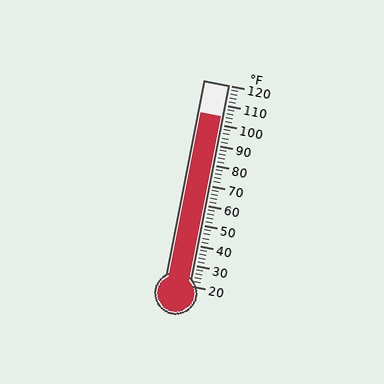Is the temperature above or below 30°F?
The temperature is above 30°F.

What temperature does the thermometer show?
The thermometer shows approximately 104°F.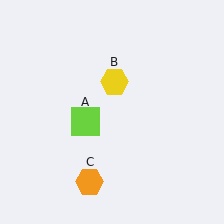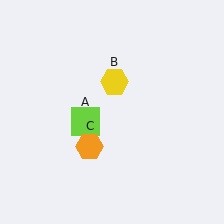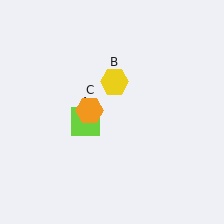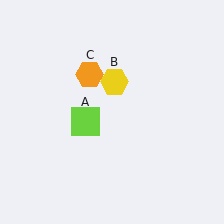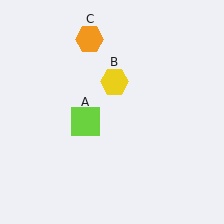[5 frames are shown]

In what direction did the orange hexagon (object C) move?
The orange hexagon (object C) moved up.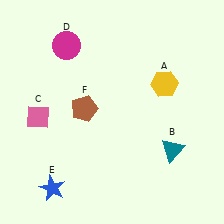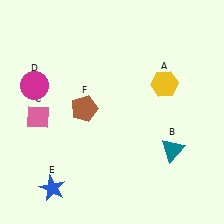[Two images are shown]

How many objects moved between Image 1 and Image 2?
1 object moved between the two images.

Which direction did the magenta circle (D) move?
The magenta circle (D) moved down.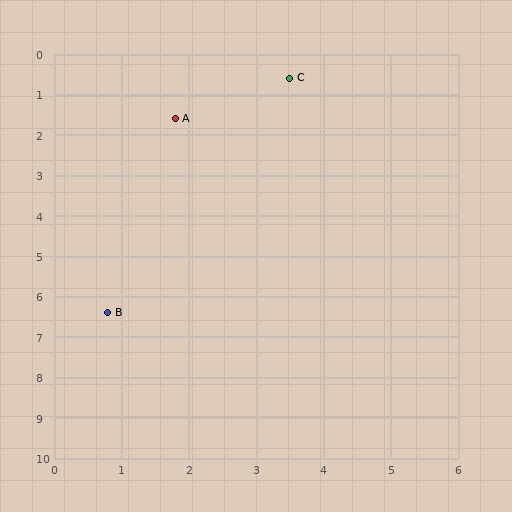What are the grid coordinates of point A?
Point A is at approximately (1.8, 1.6).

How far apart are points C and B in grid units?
Points C and B are about 6.4 grid units apart.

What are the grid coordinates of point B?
Point B is at approximately (0.8, 6.4).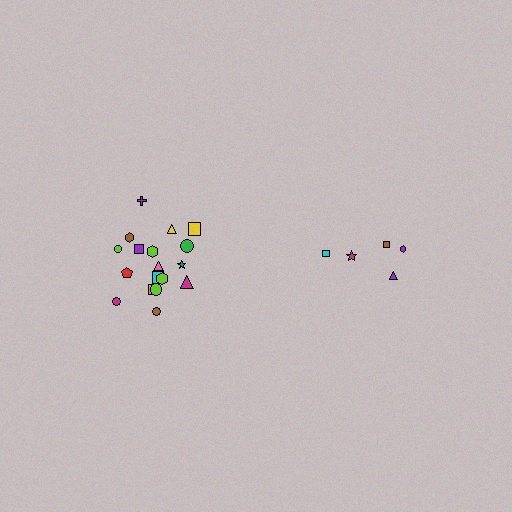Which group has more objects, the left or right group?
The left group.